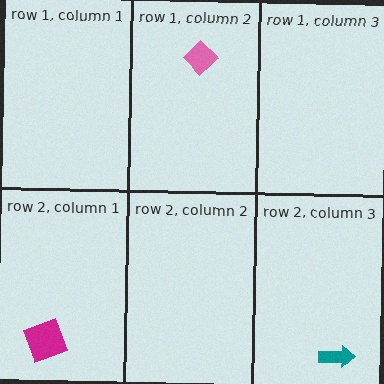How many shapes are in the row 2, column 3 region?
1.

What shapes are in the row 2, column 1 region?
The magenta square.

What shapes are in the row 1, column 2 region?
The pink diamond.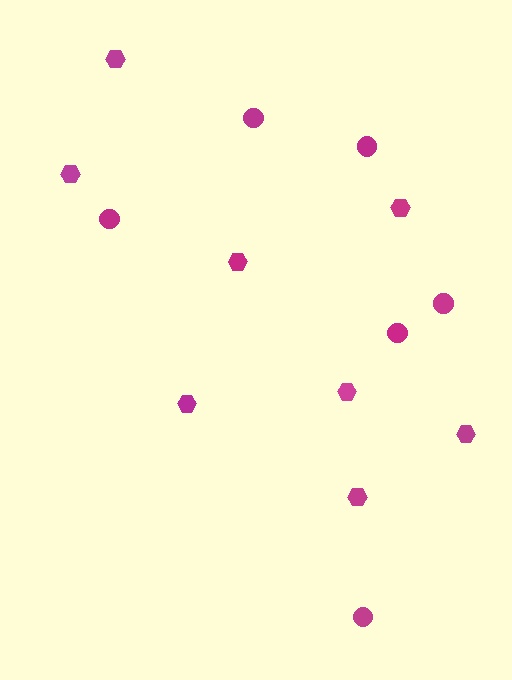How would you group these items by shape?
There are 2 groups: one group of circles (6) and one group of hexagons (8).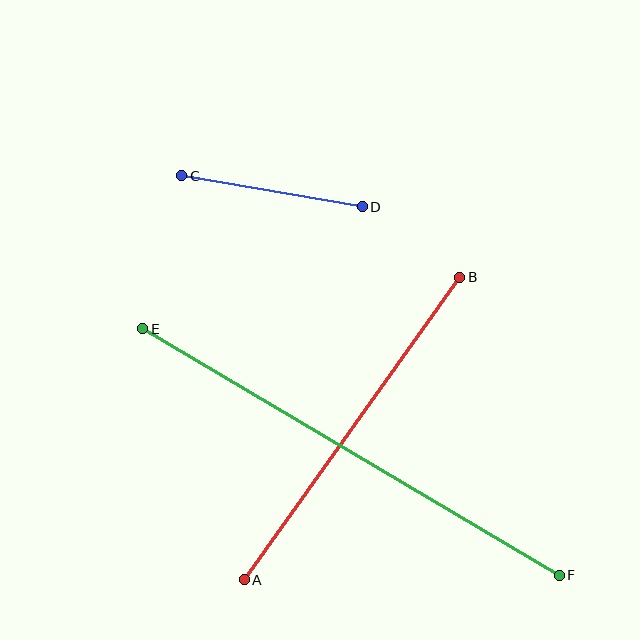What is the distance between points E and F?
The distance is approximately 484 pixels.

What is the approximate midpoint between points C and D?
The midpoint is at approximately (272, 191) pixels.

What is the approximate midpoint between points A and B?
The midpoint is at approximately (352, 429) pixels.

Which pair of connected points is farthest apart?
Points E and F are farthest apart.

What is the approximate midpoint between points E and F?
The midpoint is at approximately (351, 452) pixels.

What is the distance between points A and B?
The distance is approximately 371 pixels.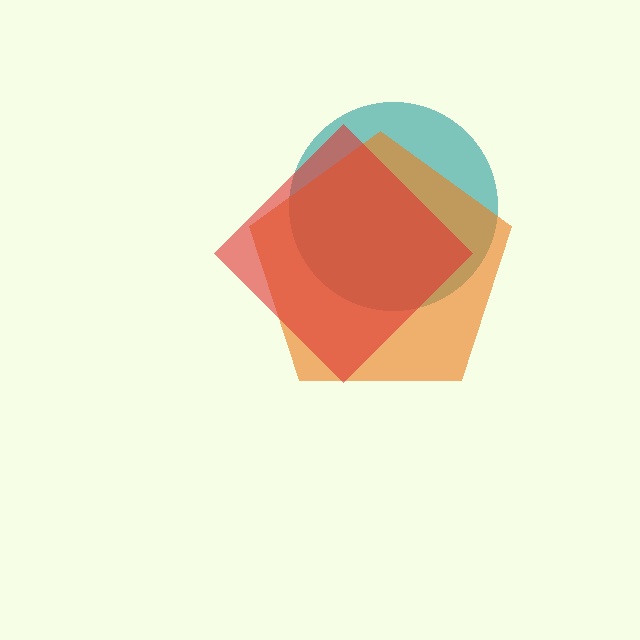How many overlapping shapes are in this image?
There are 3 overlapping shapes in the image.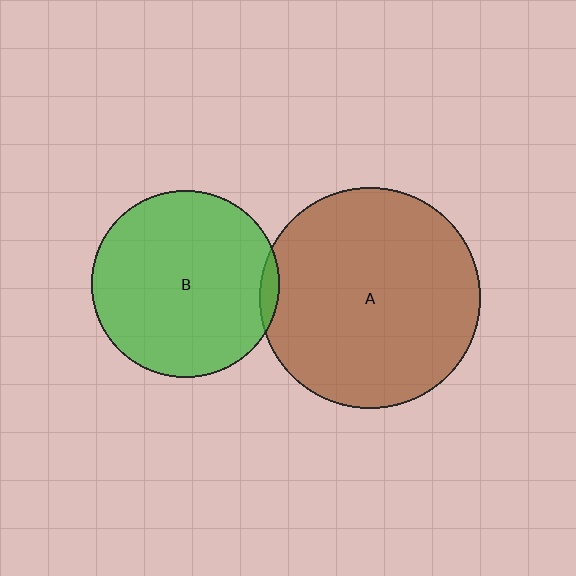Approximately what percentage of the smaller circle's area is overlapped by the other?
Approximately 5%.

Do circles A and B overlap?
Yes.